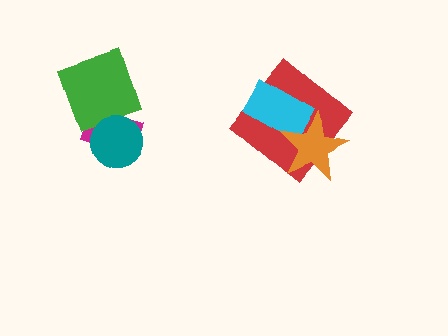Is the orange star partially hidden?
No, no other shape covers it.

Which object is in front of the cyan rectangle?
The orange star is in front of the cyan rectangle.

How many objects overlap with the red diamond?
2 objects overlap with the red diamond.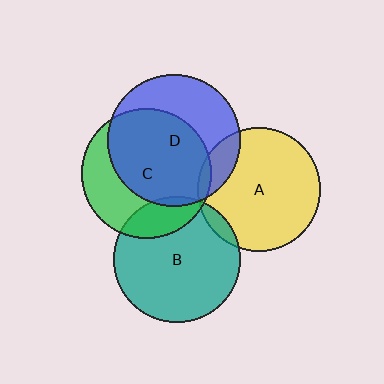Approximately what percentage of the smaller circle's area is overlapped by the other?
Approximately 15%.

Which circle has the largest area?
Circle D (blue).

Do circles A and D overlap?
Yes.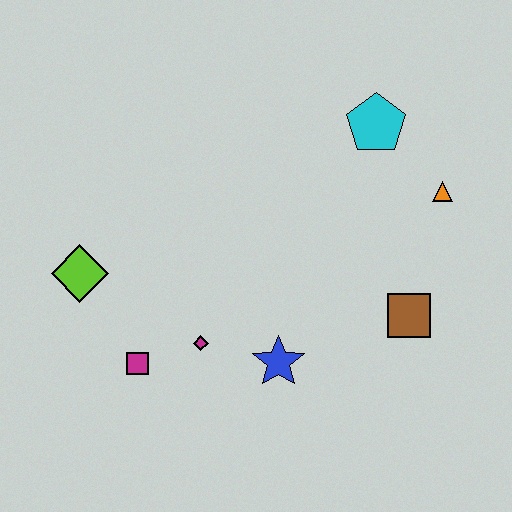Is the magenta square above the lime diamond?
No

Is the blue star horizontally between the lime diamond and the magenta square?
No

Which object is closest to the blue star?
The magenta diamond is closest to the blue star.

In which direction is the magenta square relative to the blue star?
The magenta square is to the left of the blue star.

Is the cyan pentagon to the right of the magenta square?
Yes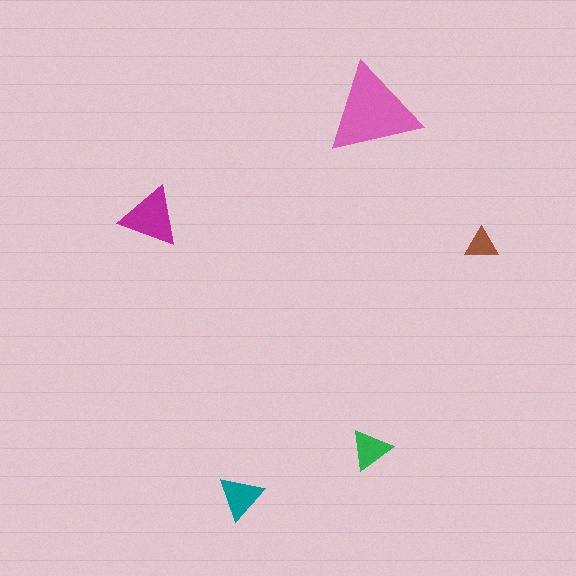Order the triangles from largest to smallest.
the pink one, the magenta one, the teal one, the green one, the brown one.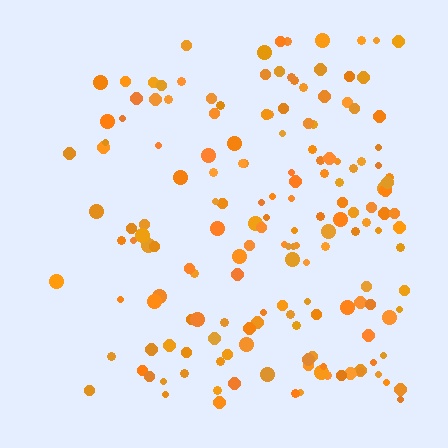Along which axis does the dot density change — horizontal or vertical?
Horizontal.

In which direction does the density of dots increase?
From left to right, with the right side densest.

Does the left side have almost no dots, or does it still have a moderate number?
Still a moderate number, just noticeably fewer than the right.